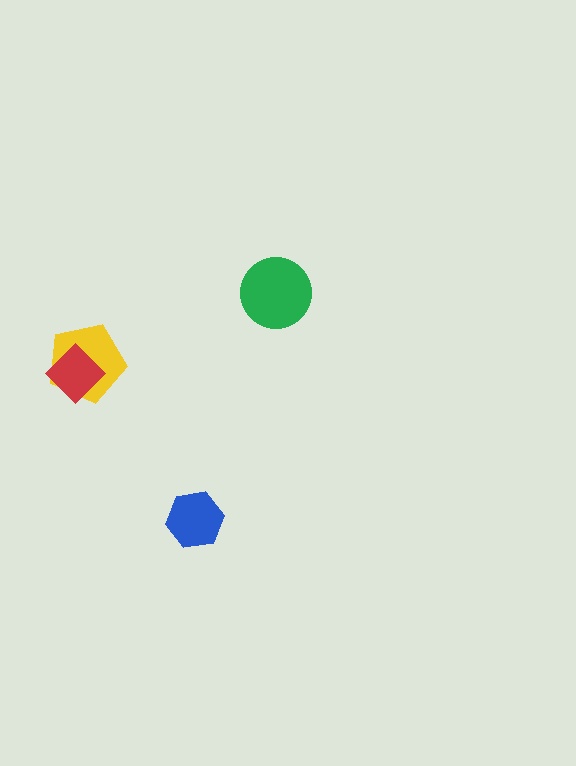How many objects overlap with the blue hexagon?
0 objects overlap with the blue hexagon.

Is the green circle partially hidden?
No, no other shape covers it.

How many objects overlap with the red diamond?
1 object overlaps with the red diamond.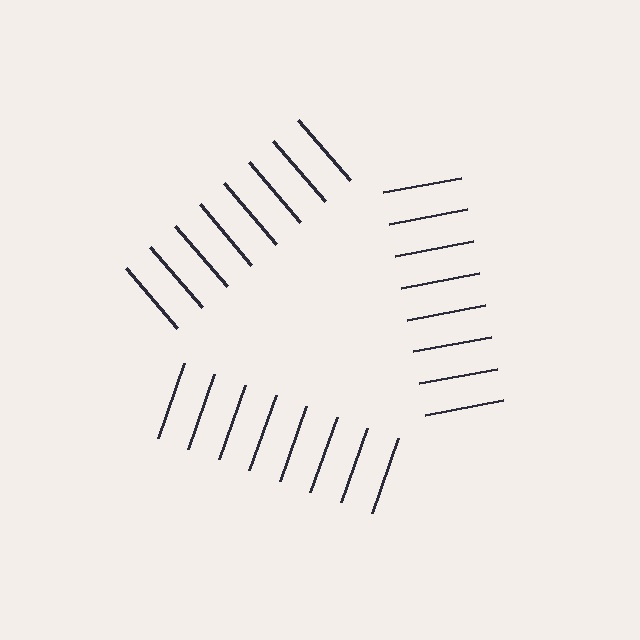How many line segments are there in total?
24 — 8 along each of the 3 edges.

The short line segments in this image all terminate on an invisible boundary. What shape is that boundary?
An illusory triangle — the line segments terminate on its edges but no continuous stroke is drawn.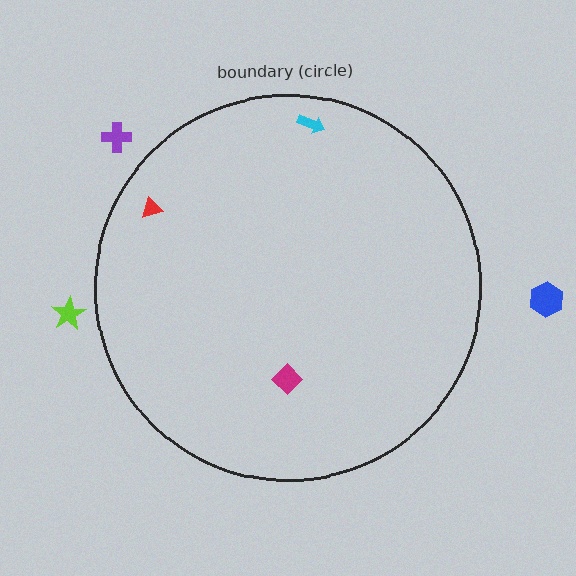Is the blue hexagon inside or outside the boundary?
Outside.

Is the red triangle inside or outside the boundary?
Inside.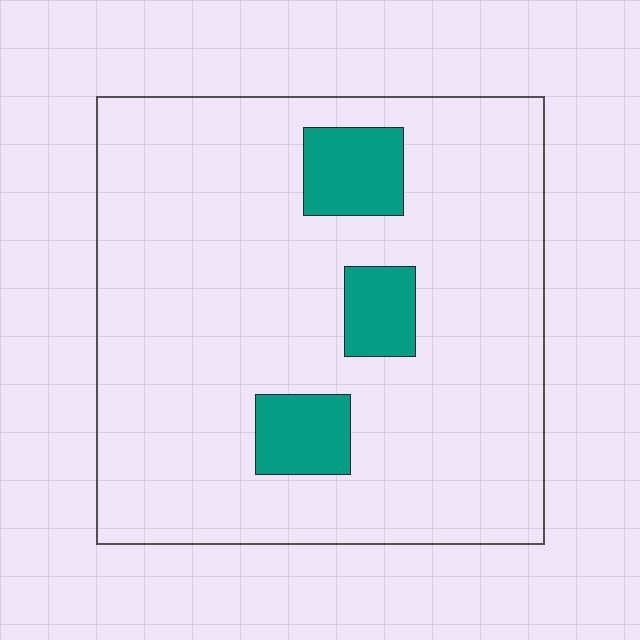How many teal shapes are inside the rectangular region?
3.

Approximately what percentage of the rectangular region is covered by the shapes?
Approximately 10%.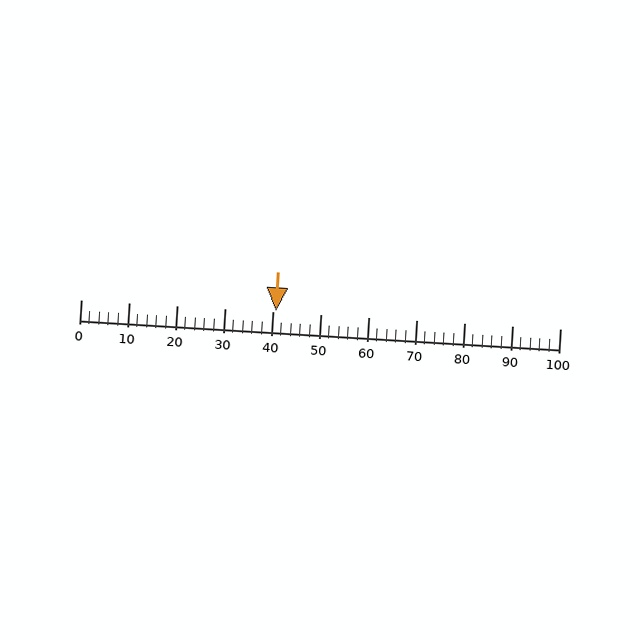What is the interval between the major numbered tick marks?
The major tick marks are spaced 10 units apart.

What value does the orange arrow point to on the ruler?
The orange arrow points to approximately 41.